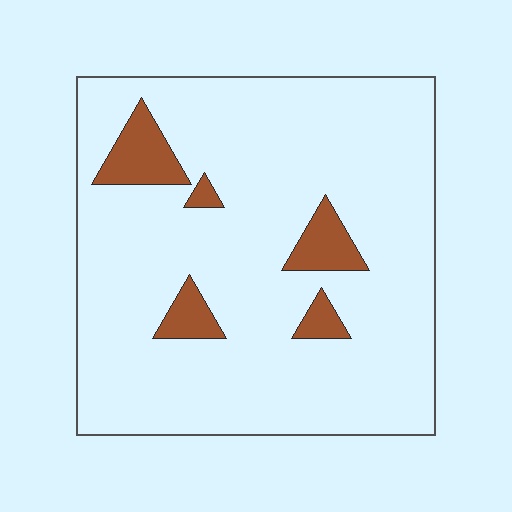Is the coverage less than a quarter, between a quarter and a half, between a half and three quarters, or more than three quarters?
Less than a quarter.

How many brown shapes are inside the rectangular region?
5.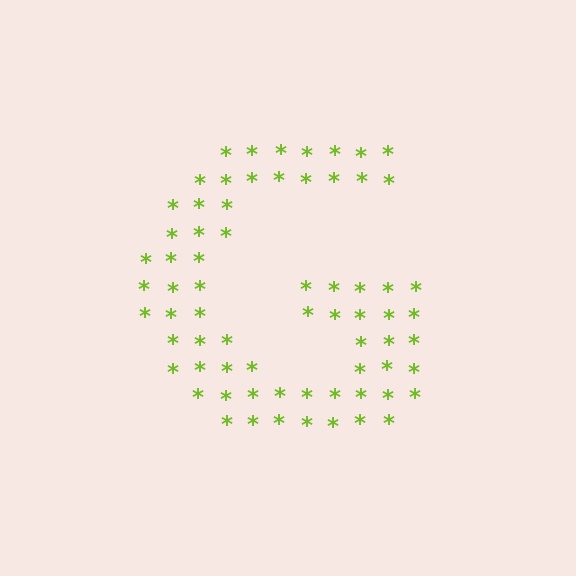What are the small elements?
The small elements are asterisks.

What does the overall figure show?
The overall figure shows the letter G.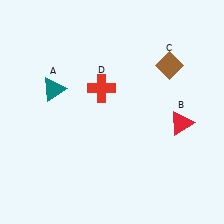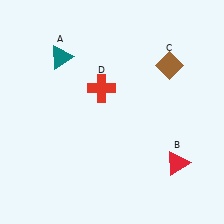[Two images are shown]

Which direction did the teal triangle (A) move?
The teal triangle (A) moved up.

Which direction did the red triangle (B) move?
The red triangle (B) moved down.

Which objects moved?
The objects that moved are: the teal triangle (A), the red triangle (B).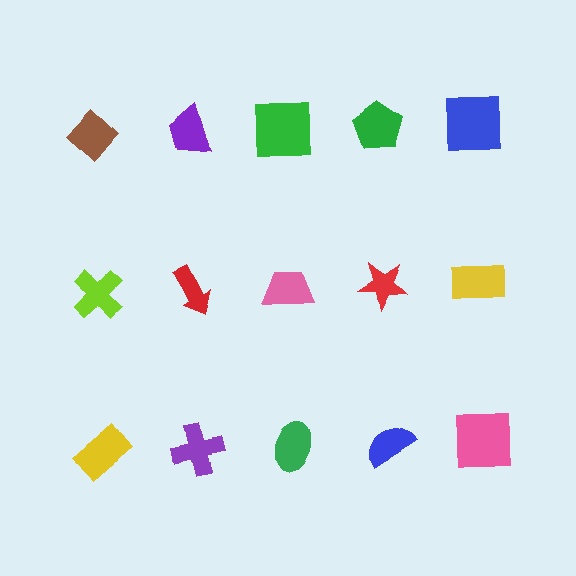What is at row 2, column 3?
A pink trapezoid.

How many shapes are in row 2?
5 shapes.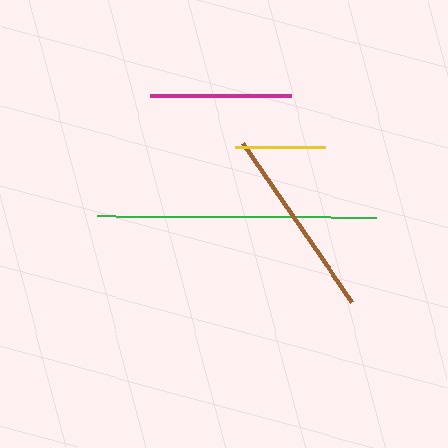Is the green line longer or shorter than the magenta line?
The green line is longer than the magenta line.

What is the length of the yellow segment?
The yellow segment is approximately 90 pixels long.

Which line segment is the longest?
The green line is the longest at approximately 279 pixels.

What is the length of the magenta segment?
The magenta segment is approximately 141 pixels long.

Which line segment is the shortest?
The yellow line is the shortest at approximately 90 pixels.